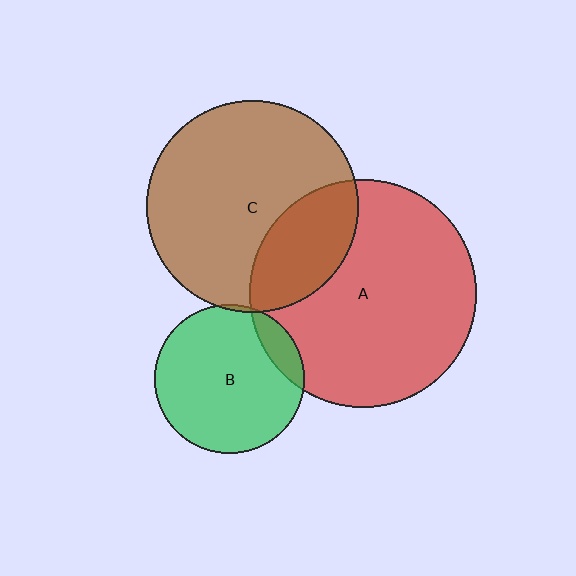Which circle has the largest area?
Circle A (red).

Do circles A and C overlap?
Yes.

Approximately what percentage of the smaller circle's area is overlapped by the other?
Approximately 25%.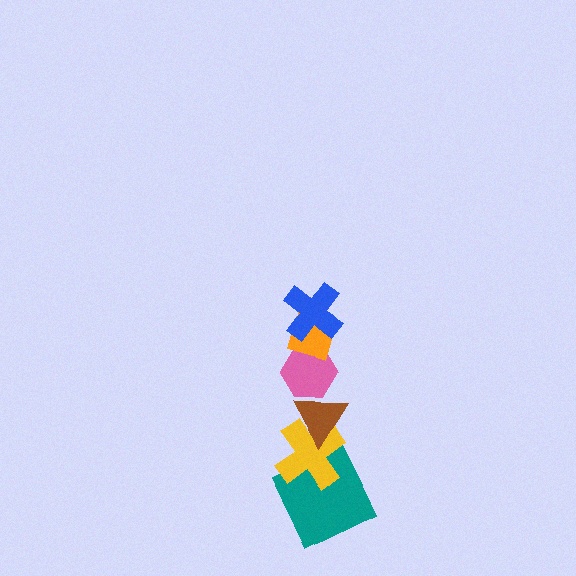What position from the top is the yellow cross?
The yellow cross is 5th from the top.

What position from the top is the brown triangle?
The brown triangle is 4th from the top.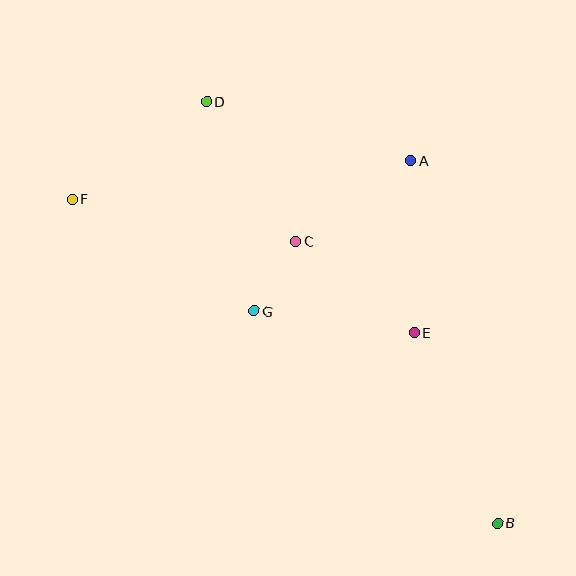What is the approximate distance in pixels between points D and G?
The distance between D and G is approximately 214 pixels.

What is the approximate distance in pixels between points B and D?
The distance between B and D is approximately 512 pixels.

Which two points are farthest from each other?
Points B and F are farthest from each other.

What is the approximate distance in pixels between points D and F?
The distance between D and F is approximately 166 pixels.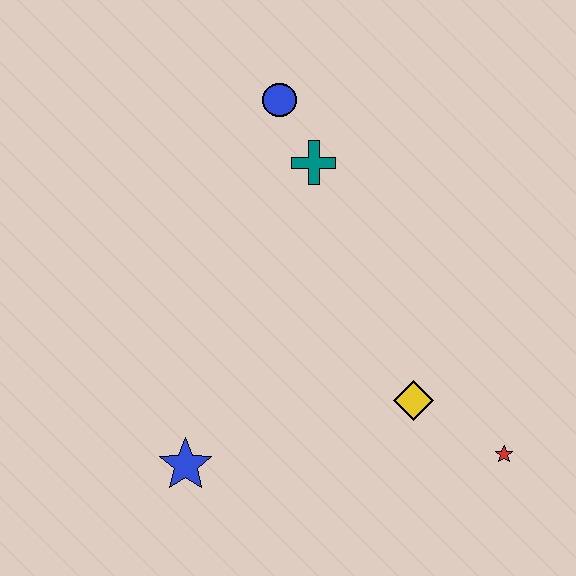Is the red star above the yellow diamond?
No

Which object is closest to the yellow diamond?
The red star is closest to the yellow diamond.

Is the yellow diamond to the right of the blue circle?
Yes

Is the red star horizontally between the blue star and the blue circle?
No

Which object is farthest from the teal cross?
The red star is farthest from the teal cross.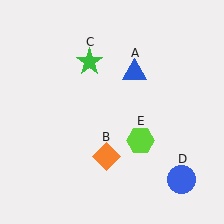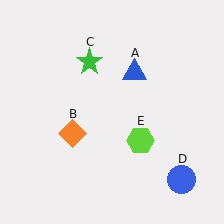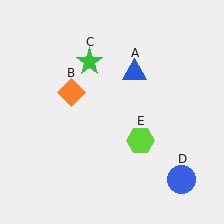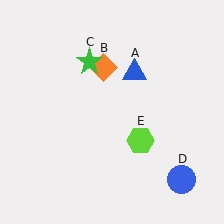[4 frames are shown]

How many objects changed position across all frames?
1 object changed position: orange diamond (object B).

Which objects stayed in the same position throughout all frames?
Blue triangle (object A) and green star (object C) and blue circle (object D) and lime hexagon (object E) remained stationary.